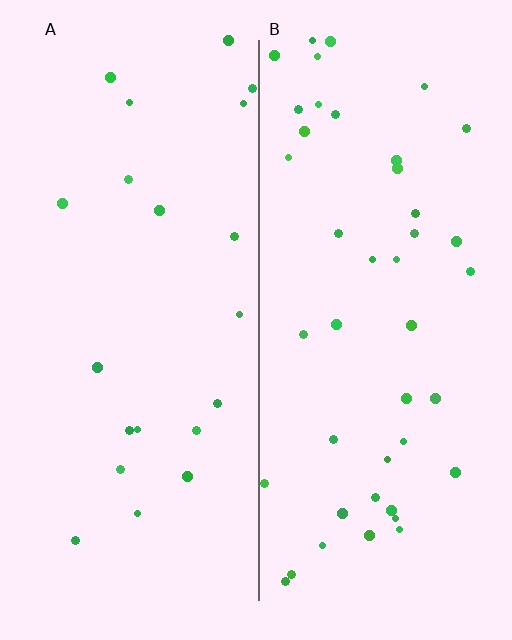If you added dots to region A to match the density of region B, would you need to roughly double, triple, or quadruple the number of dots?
Approximately double.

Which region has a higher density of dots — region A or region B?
B (the right).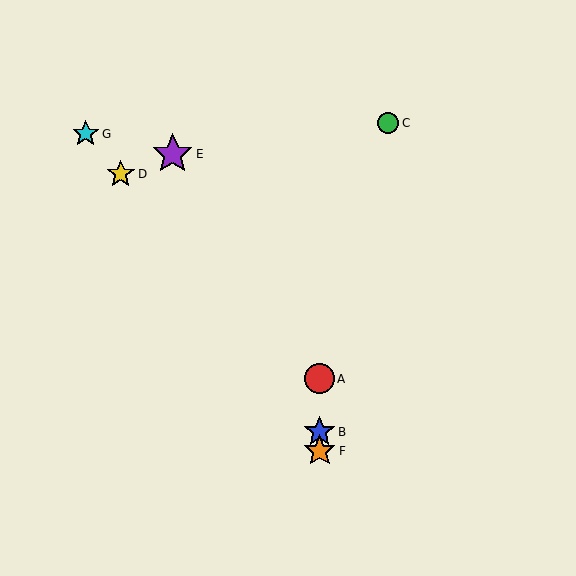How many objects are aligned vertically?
3 objects (A, B, F) are aligned vertically.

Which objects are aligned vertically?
Objects A, B, F are aligned vertically.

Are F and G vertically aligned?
No, F is at x≈320 and G is at x≈86.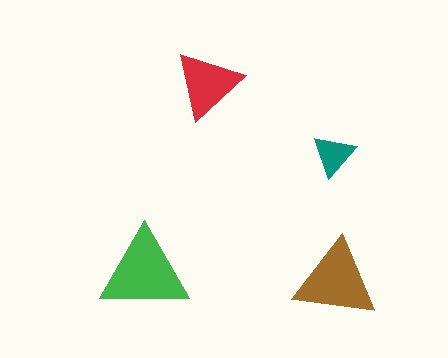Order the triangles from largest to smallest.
the green one, the brown one, the red one, the teal one.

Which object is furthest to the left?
The green triangle is leftmost.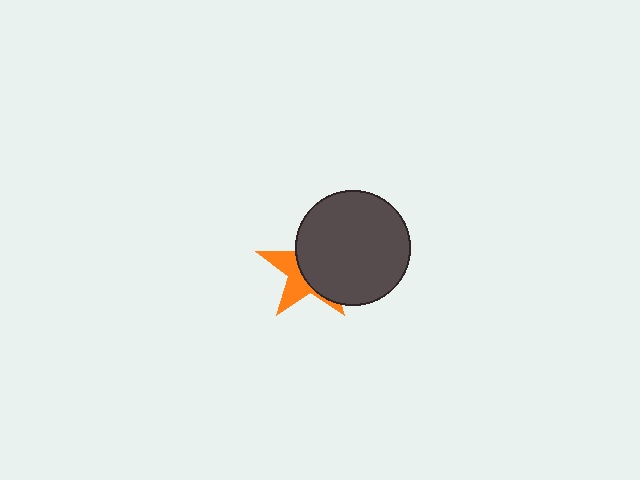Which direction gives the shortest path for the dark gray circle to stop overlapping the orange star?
Moving right gives the shortest separation.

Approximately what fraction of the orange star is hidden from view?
Roughly 62% of the orange star is hidden behind the dark gray circle.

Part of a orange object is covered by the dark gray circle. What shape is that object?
It is a star.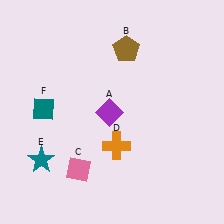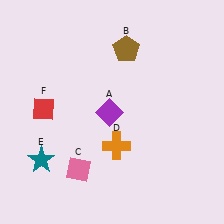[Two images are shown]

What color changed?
The diamond (F) changed from teal in Image 1 to red in Image 2.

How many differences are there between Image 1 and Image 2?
There is 1 difference between the two images.